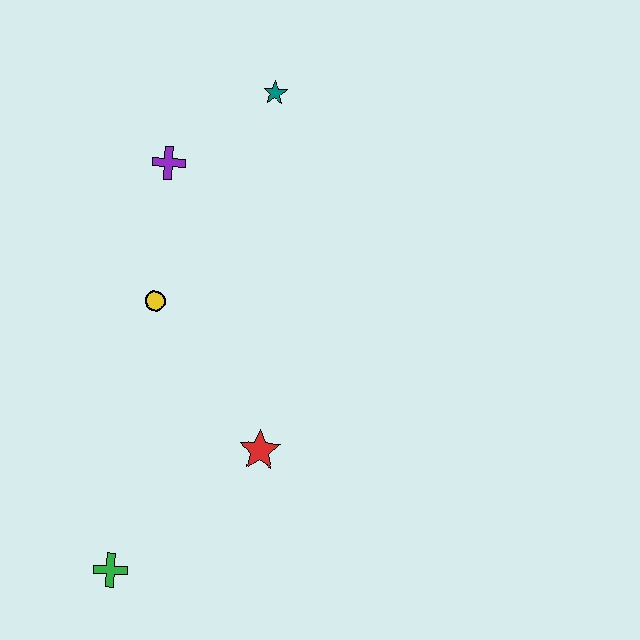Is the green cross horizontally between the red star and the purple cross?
No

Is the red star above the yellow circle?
No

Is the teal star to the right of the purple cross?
Yes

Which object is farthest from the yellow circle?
The green cross is farthest from the yellow circle.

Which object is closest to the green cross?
The red star is closest to the green cross.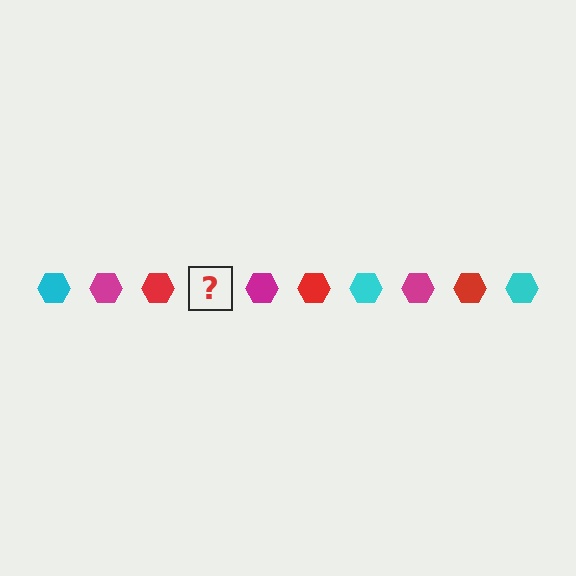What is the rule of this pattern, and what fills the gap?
The rule is that the pattern cycles through cyan, magenta, red hexagons. The gap should be filled with a cyan hexagon.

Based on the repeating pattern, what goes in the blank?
The blank should be a cyan hexagon.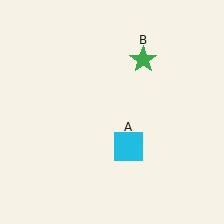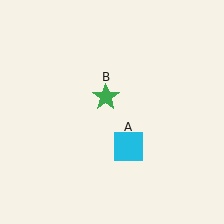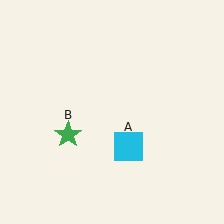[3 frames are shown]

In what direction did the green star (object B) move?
The green star (object B) moved down and to the left.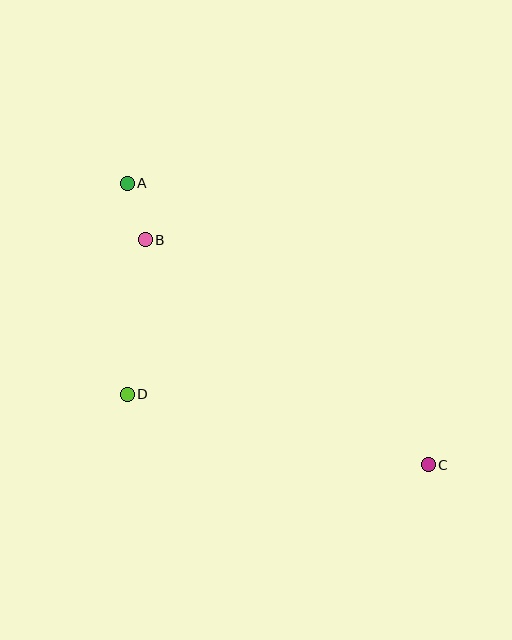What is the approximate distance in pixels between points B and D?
The distance between B and D is approximately 156 pixels.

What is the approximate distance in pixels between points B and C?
The distance between B and C is approximately 362 pixels.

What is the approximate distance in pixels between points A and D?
The distance between A and D is approximately 211 pixels.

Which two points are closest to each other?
Points A and B are closest to each other.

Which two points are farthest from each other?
Points A and C are farthest from each other.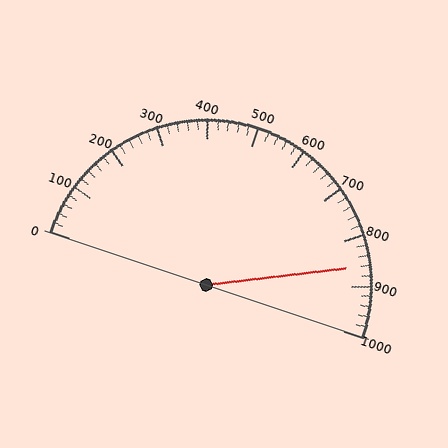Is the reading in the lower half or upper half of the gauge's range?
The reading is in the upper half of the range (0 to 1000).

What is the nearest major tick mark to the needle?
The nearest major tick mark is 900.